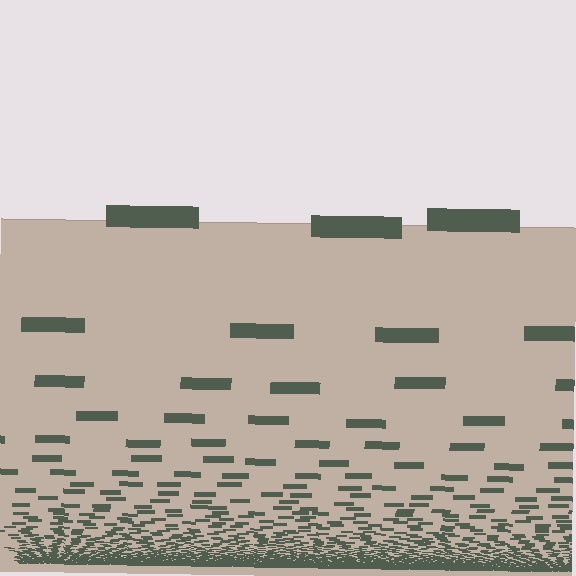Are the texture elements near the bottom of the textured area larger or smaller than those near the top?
Smaller. The gradient is inverted — elements near the bottom are smaller and denser.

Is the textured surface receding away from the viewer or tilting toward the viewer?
The surface appears to tilt toward the viewer. Texture elements get larger and sparser toward the top.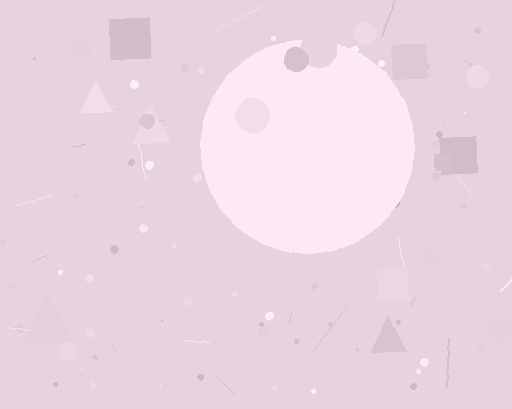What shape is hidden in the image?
A circle is hidden in the image.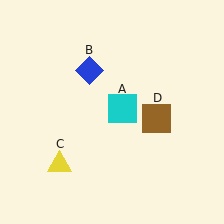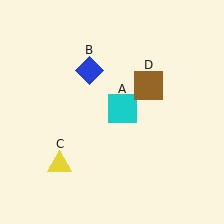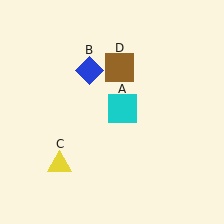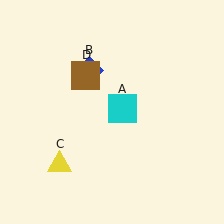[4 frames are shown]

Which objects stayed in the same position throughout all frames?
Cyan square (object A) and blue diamond (object B) and yellow triangle (object C) remained stationary.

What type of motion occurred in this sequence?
The brown square (object D) rotated counterclockwise around the center of the scene.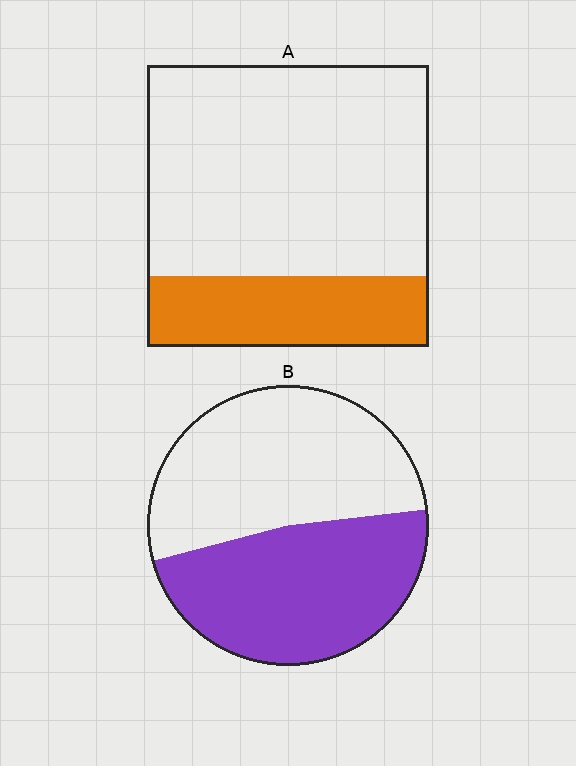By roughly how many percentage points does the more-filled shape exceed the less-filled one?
By roughly 25 percentage points (B over A).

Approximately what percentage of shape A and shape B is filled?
A is approximately 25% and B is approximately 50%.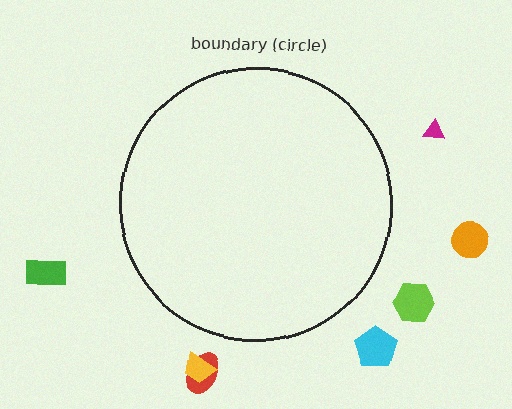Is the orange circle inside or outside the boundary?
Outside.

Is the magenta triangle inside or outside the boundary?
Outside.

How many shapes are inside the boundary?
0 inside, 7 outside.